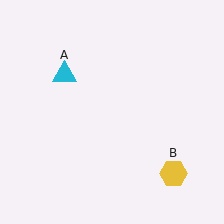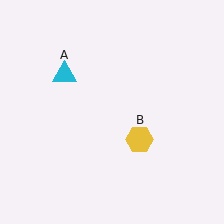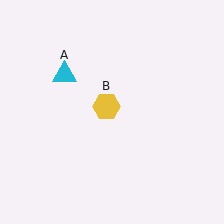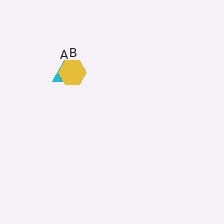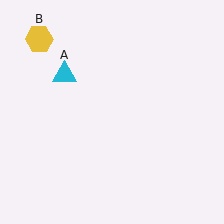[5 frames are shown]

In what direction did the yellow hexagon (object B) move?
The yellow hexagon (object B) moved up and to the left.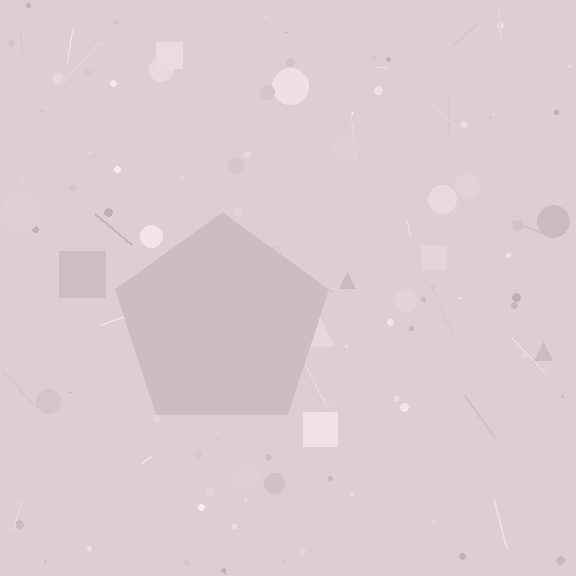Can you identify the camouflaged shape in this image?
The camouflaged shape is a pentagon.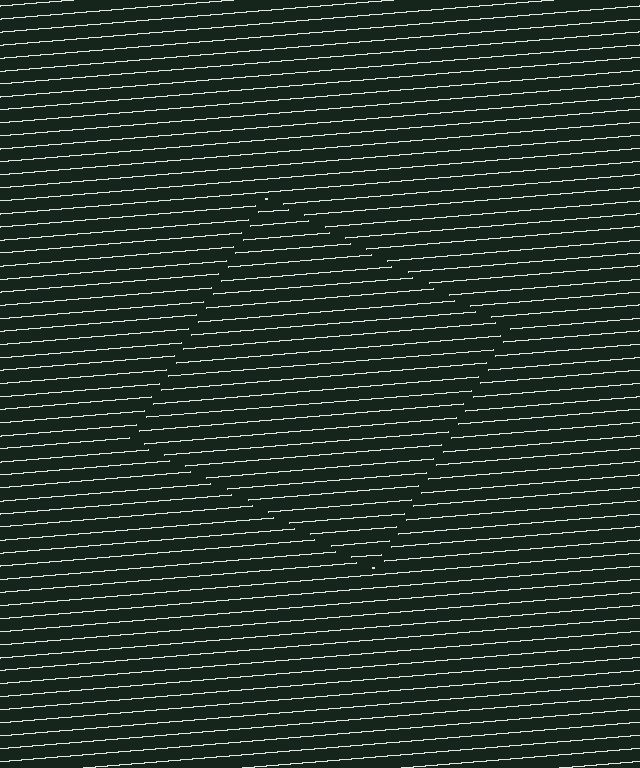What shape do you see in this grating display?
An illusory square. The interior of the shape contains the same grating, shifted by half a period — the contour is defined by the phase discontinuity where line-ends from the inner and outer gratings abut.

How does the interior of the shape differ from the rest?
The interior of the shape contains the same grating, shifted by half a period — the contour is defined by the phase discontinuity where line-ends from the inner and outer gratings abut.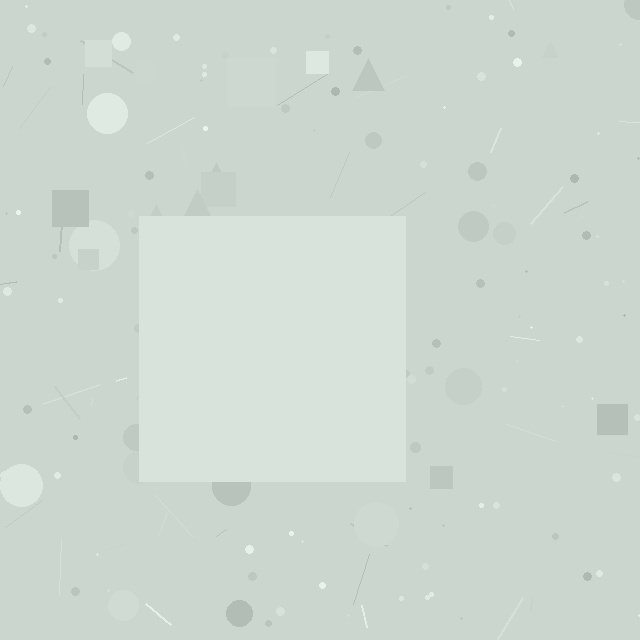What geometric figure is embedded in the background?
A square is embedded in the background.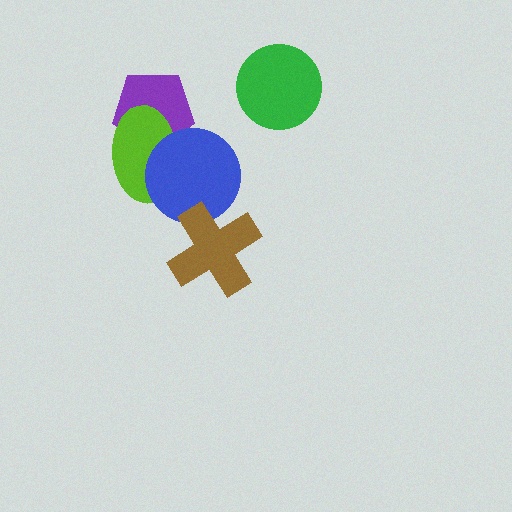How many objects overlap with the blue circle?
3 objects overlap with the blue circle.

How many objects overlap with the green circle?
0 objects overlap with the green circle.